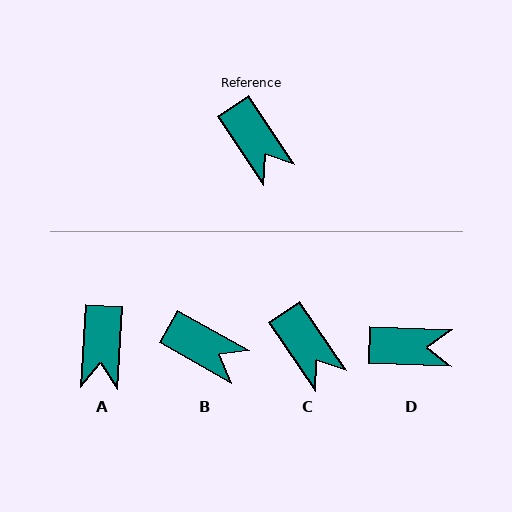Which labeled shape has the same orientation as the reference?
C.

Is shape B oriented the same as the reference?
No, it is off by about 27 degrees.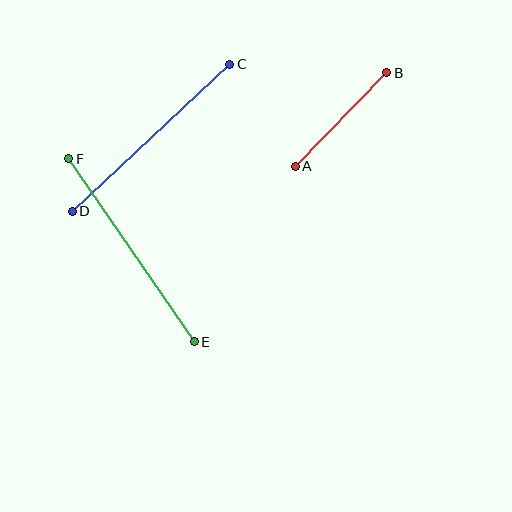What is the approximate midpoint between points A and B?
The midpoint is at approximately (341, 120) pixels.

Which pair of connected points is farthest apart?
Points E and F are farthest apart.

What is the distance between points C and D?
The distance is approximately 216 pixels.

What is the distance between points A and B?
The distance is approximately 131 pixels.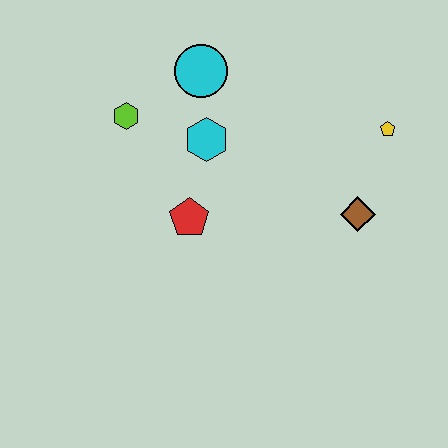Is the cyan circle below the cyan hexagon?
No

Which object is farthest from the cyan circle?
The brown diamond is farthest from the cyan circle.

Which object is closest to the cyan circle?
The cyan hexagon is closest to the cyan circle.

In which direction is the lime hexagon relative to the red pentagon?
The lime hexagon is above the red pentagon.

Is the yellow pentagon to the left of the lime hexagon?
No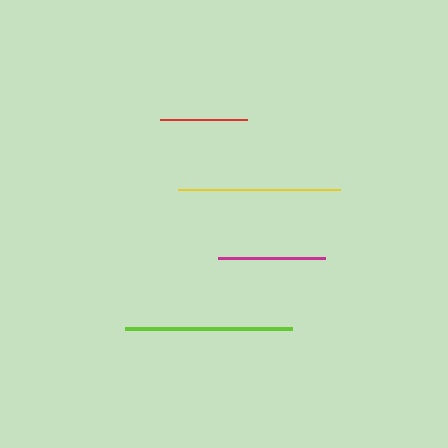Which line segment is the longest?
The lime line is the longest at approximately 167 pixels.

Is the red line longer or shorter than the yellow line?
The yellow line is longer than the red line.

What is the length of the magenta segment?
The magenta segment is approximately 106 pixels long.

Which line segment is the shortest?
The red line is the shortest at approximately 87 pixels.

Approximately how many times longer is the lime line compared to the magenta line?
The lime line is approximately 1.6 times the length of the magenta line.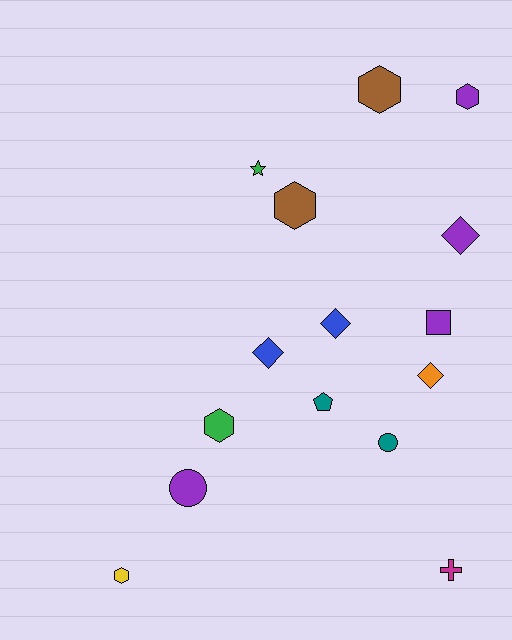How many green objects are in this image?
There are 2 green objects.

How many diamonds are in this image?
There are 4 diamonds.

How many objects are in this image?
There are 15 objects.